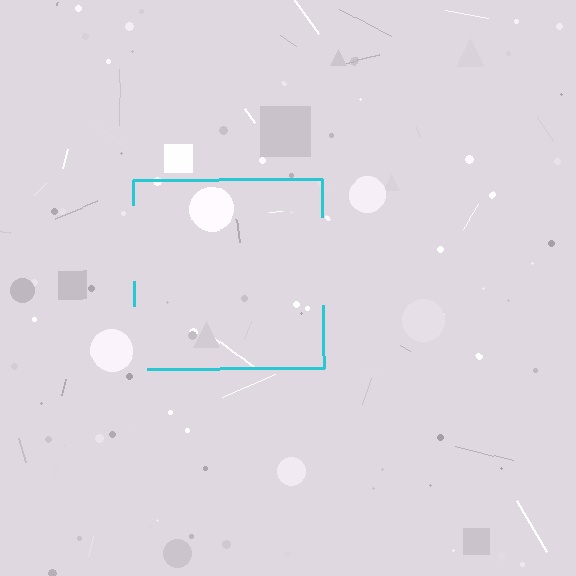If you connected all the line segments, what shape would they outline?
They would outline a square.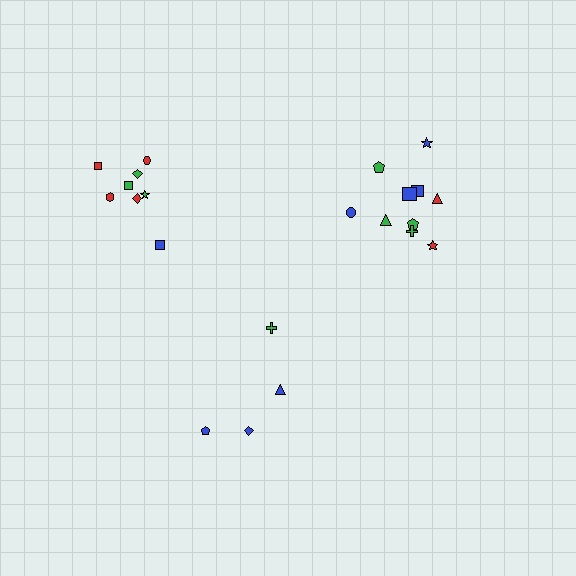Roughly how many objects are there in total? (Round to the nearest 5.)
Roughly 20 objects in total.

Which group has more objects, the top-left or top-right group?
The top-right group.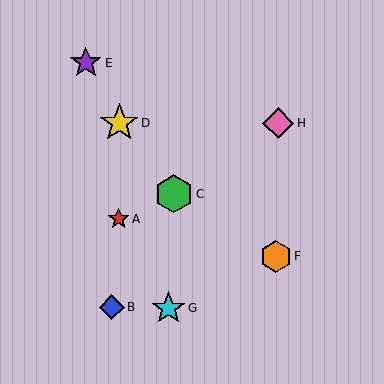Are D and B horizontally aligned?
No, D is at y≈123 and B is at y≈307.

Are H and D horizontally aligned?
Yes, both are at y≈123.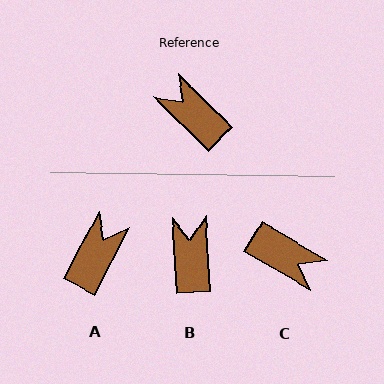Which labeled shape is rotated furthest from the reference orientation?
C, about 166 degrees away.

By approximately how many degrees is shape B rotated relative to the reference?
Approximately 41 degrees clockwise.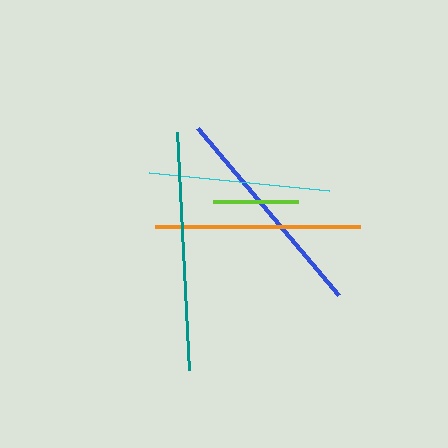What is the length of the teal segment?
The teal segment is approximately 239 pixels long.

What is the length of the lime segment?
The lime segment is approximately 85 pixels long.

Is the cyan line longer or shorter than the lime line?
The cyan line is longer than the lime line.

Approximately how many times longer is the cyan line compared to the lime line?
The cyan line is approximately 2.1 times the length of the lime line.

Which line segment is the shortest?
The lime line is the shortest at approximately 85 pixels.